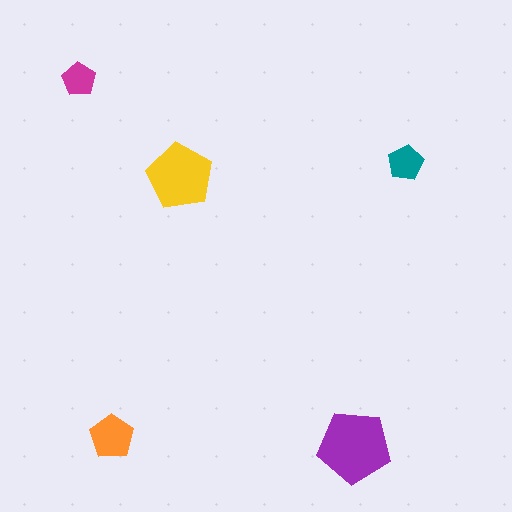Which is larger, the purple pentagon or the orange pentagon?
The purple one.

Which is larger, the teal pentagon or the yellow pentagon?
The yellow one.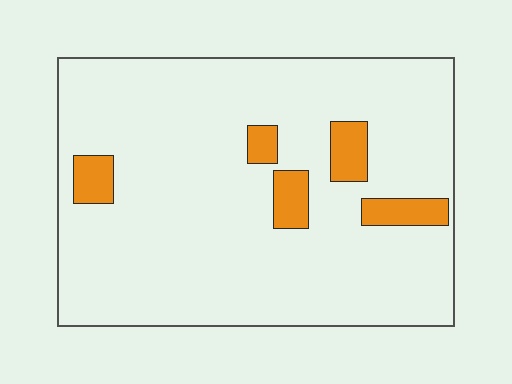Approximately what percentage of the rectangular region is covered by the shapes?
Approximately 10%.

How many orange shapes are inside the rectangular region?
5.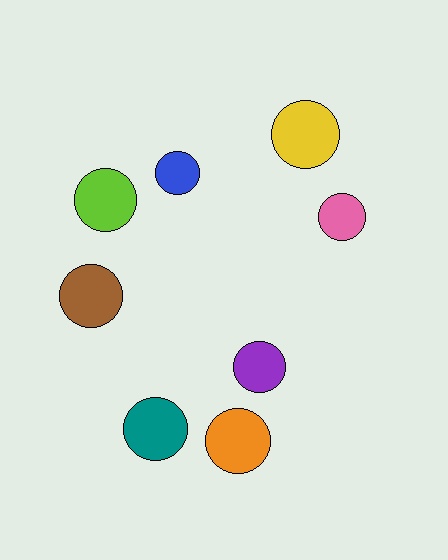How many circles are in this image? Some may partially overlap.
There are 8 circles.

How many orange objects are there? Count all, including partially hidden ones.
There is 1 orange object.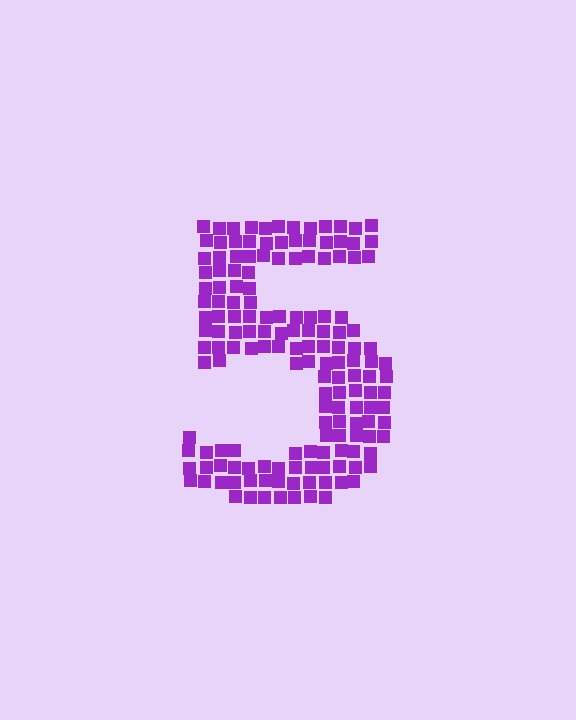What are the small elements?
The small elements are squares.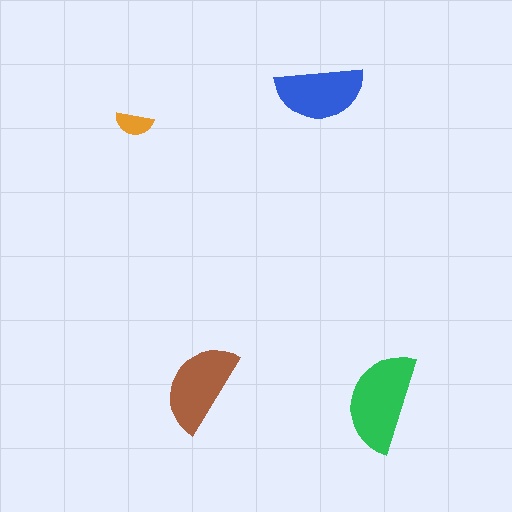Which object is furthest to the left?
The orange semicircle is leftmost.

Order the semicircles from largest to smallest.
the green one, the brown one, the blue one, the orange one.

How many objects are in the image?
There are 4 objects in the image.